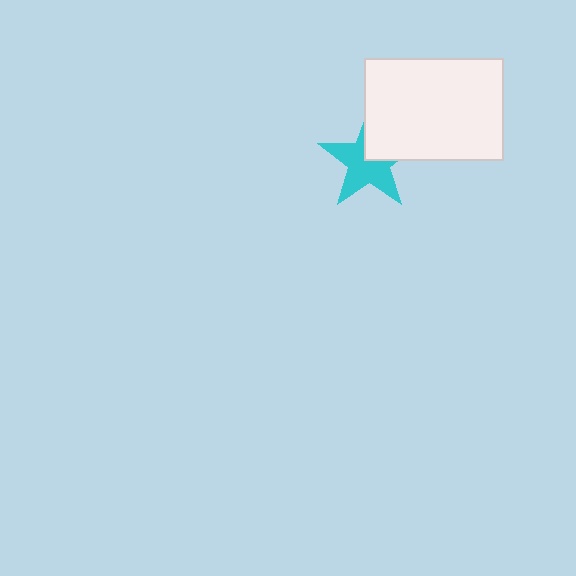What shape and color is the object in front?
The object in front is a white rectangle.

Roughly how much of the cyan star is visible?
About half of it is visible (roughly 64%).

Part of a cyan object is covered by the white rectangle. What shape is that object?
It is a star.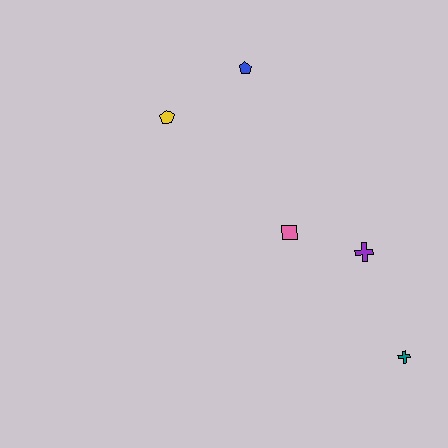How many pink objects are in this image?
There is 1 pink object.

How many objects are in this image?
There are 5 objects.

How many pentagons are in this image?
There are 2 pentagons.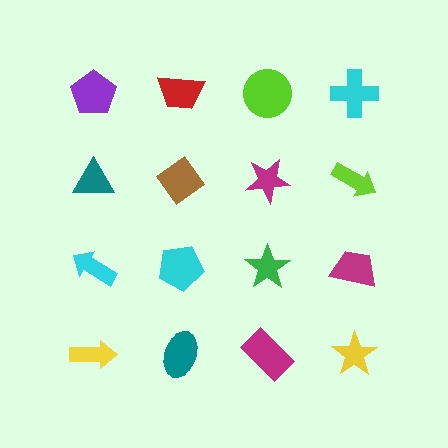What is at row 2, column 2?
A brown diamond.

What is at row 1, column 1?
A purple pentagon.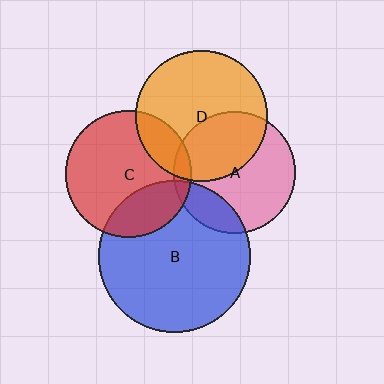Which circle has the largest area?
Circle B (blue).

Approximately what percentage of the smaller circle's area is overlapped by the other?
Approximately 40%.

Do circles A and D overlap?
Yes.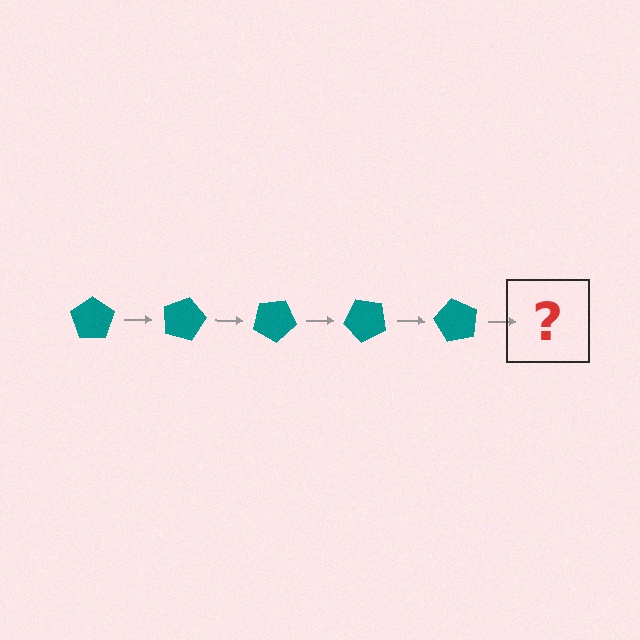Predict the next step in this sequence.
The next step is a teal pentagon rotated 75 degrees.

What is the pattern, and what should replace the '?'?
The pattern is that the pentagon rotates 15 degrees each step. The '?' should be a teal pentagon rotated 75 degrees.